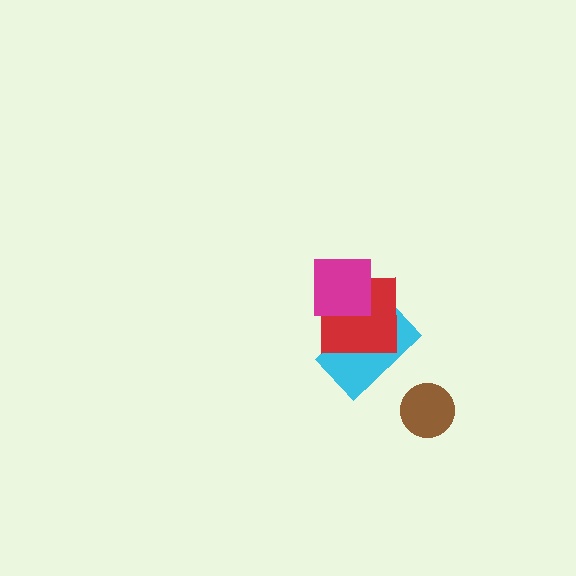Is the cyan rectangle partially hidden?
Yes, it is partially covered by another shape.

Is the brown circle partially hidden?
No, no other shape covers it.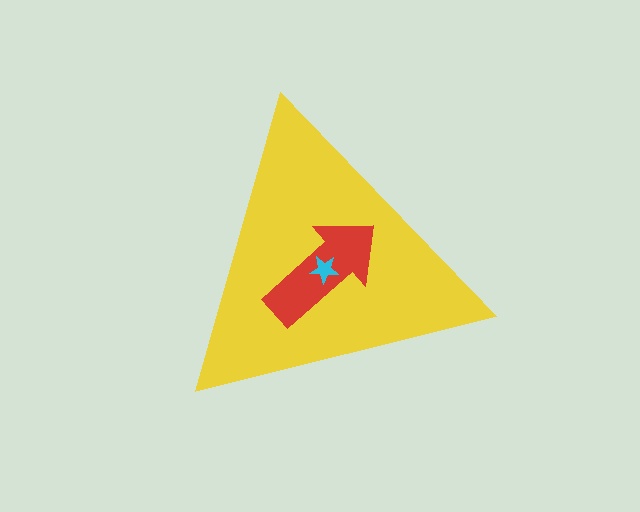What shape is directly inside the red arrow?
The cyan star.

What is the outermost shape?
The yellow triangle.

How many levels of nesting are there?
3.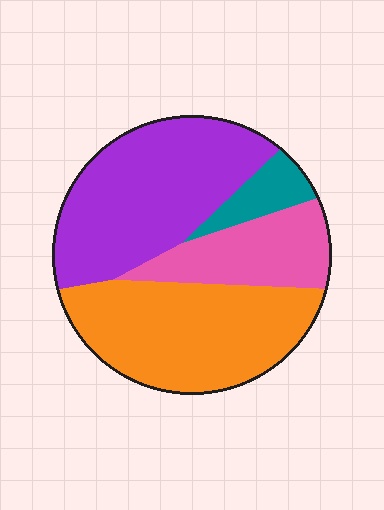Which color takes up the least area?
Teal, at roughly 5%.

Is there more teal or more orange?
Orange.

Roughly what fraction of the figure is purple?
Purple takes up between a third and a half of the figure.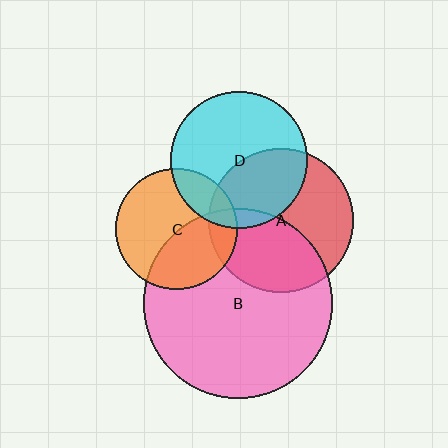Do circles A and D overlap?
Yes.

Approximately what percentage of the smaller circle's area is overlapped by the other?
Approximately 40%.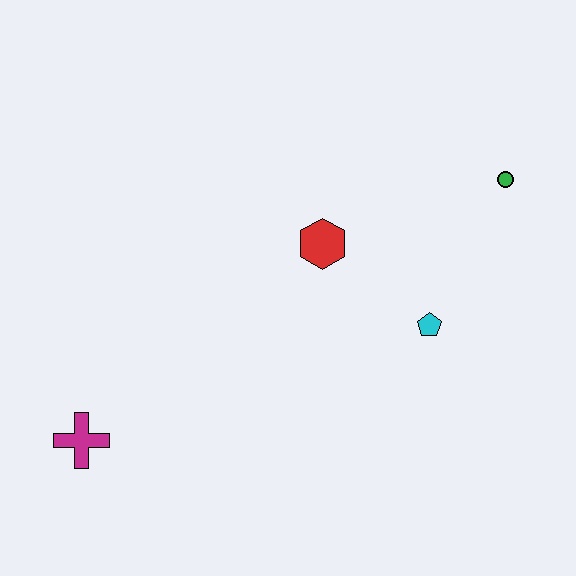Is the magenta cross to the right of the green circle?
No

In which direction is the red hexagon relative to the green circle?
The red hexagon is to the left of the green circle.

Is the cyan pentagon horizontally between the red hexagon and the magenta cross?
No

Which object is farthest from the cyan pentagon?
The magenta cross is farthest from the cyan pentagon.